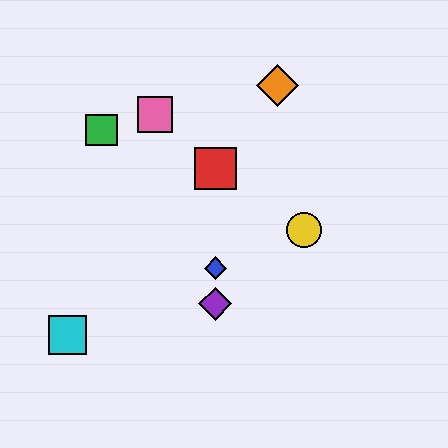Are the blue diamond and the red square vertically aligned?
Yes, both are at x≈215.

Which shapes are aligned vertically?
The red square, the blue diamond, the purple diamond are aligned vertically.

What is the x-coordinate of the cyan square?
The cyan square is at x≈67.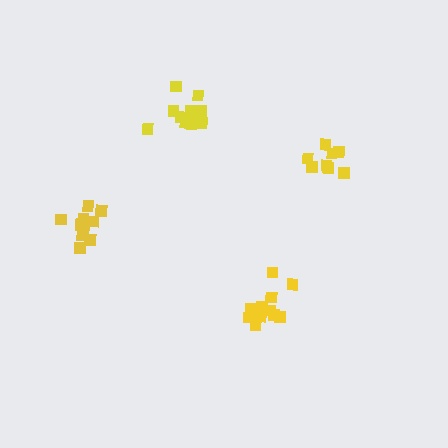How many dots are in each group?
Group 1: 9 dots, Group 2: 13 dots, Group 3: 12 dots, Group 4: 12 dots (46 total).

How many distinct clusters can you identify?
There are 4 distinct clusters.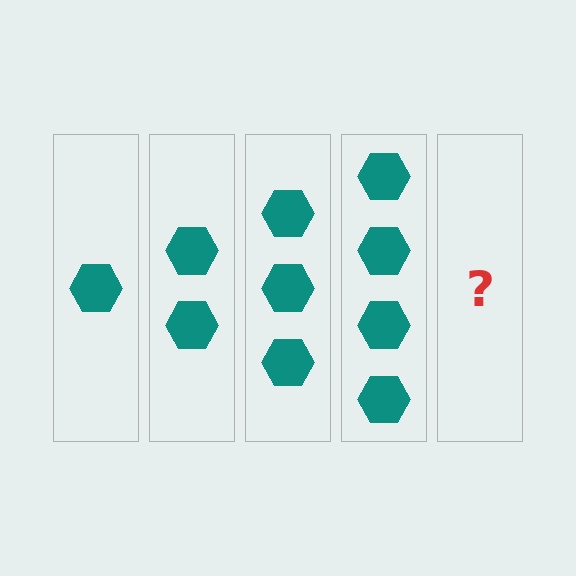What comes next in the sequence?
The next element should be 5 hexagons.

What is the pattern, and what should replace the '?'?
The pattern is that each step adds one more hexagon. The '?' should be 5 hexagons.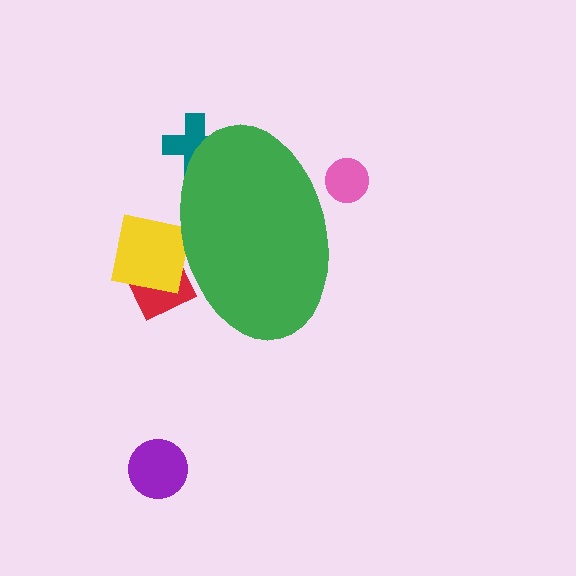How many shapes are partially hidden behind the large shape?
4 shapes are partially hidden.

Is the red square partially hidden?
Yes, the red square is partially hidden behind the green ellipse.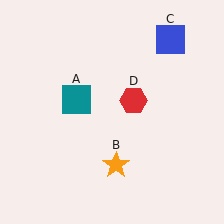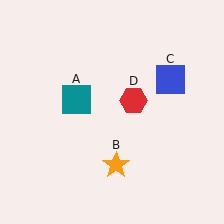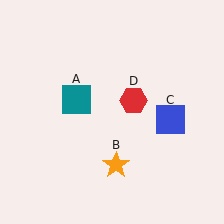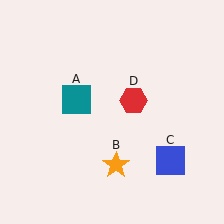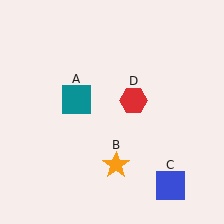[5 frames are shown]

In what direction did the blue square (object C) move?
The blue square (object C) moved down.